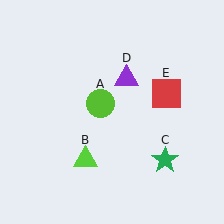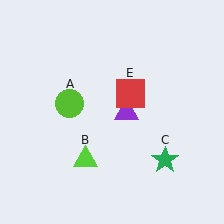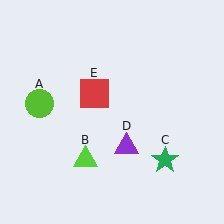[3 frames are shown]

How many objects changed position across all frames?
3 objects changed position: lime circle (object A), purple triangle (object D), red square (object E).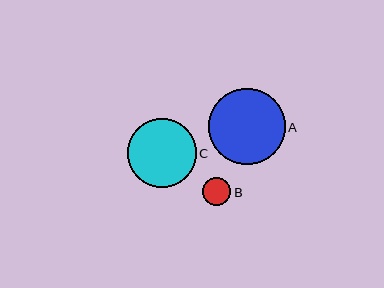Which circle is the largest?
Circle A is the largest with a size of approximately 76 pixels.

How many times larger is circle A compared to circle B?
Circle A is approximately 2.7 times the size of circle B.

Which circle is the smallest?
Circle B is the smallest with a size of approximately 28 pixels.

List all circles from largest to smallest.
From largest to smallest: A, C, B.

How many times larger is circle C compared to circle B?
Circle C is approximately 2.5 times the size of circle B.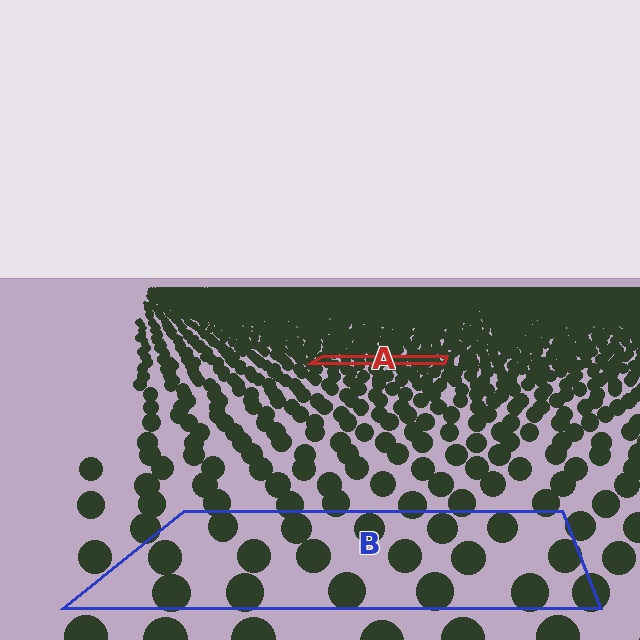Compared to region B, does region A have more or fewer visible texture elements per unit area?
Region A has more texture elements per unit area — they are packed more densely because it is farther away.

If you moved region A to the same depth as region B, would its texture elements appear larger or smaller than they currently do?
They would appear larger. At a closer depth, the same texture elements are projected at a bigger on-screen size.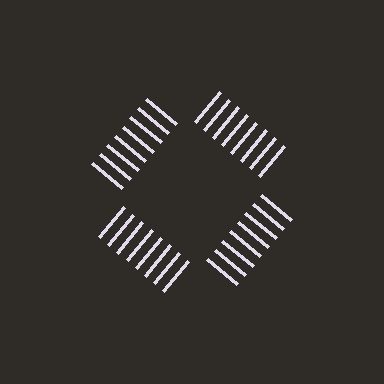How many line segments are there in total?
32 — 8 along each of the 4 edges.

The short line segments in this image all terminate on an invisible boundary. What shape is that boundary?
An illusory square — the line segments terminate on its edges but no continuous stroke is drawn.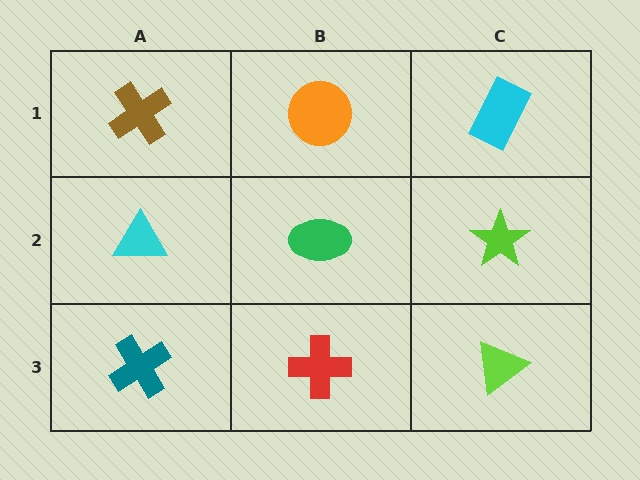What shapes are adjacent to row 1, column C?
A lime star (row 2, column C), an orange circle (row 1, column B).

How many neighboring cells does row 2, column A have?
3.